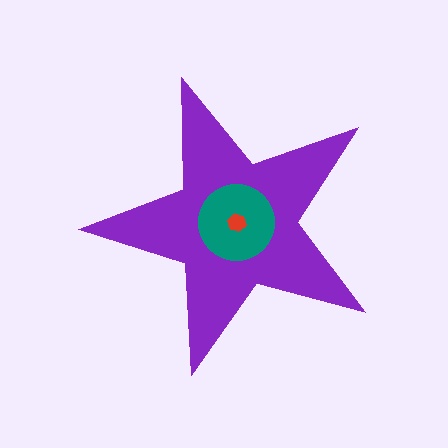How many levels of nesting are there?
3.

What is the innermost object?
The red hexagon.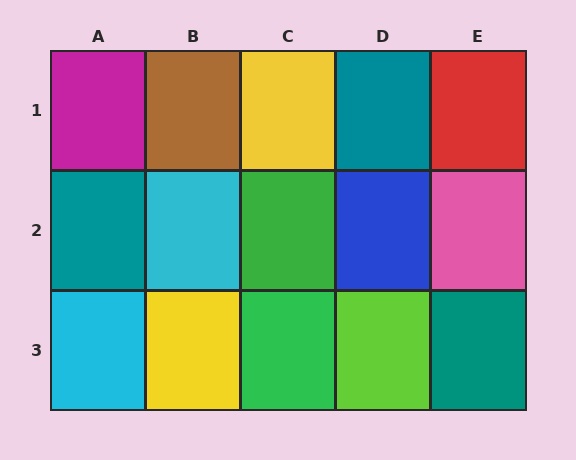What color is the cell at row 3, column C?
Green.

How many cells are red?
1 cell is red.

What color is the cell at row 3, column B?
Yellow.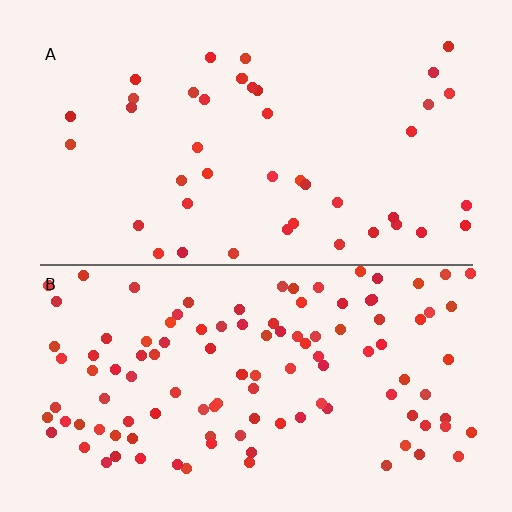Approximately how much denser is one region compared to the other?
Approximately 2.7× — region B over region A.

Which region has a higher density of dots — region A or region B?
B (the bottom).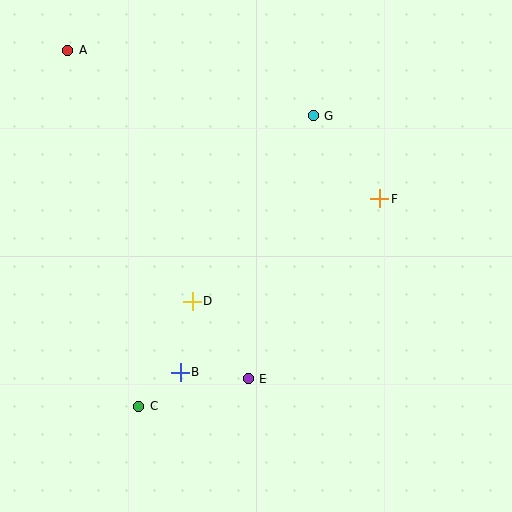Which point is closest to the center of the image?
Point D at (192, 301) is closest to the center.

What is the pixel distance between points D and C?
The distance between D and C is 118 pixels.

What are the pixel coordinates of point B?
Point B is at (180, 372).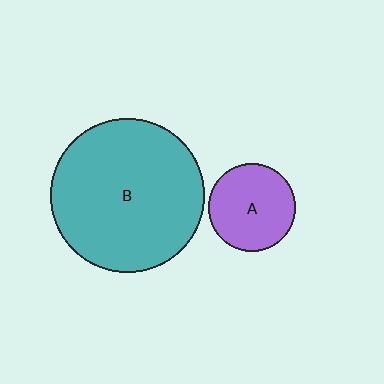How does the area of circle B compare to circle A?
Approximately 3.1 times.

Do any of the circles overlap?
No, none of the circles overlap.